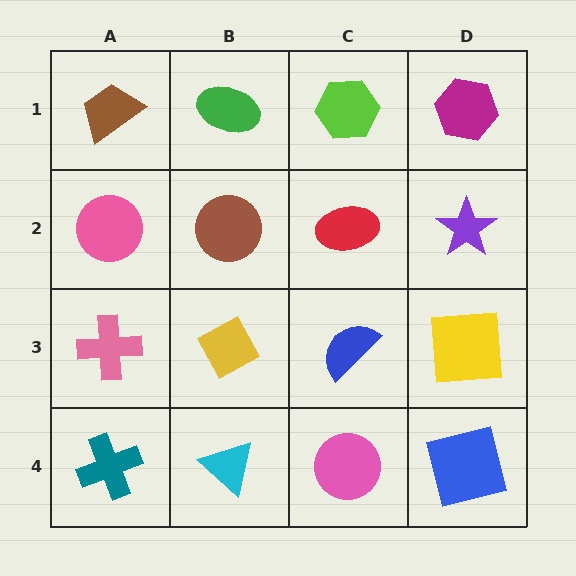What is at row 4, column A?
A teal cross.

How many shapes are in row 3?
4 shapes.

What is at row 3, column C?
A blue semicircle.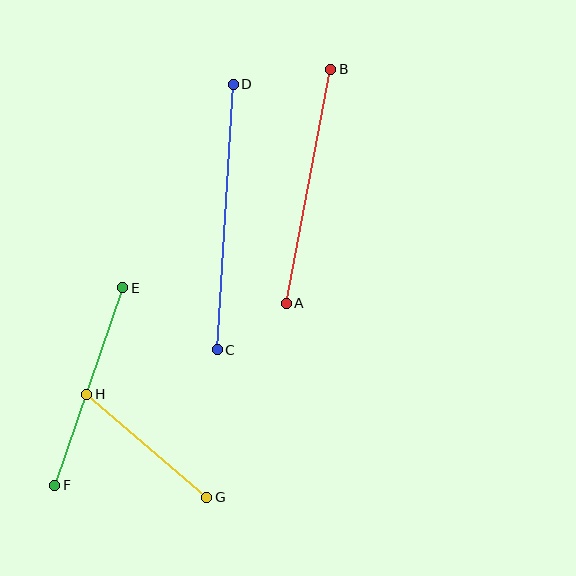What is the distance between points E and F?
The distance is approximately 209 pixels.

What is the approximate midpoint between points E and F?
The midpoint is at approximately (89, 387) pixels.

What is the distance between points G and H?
The distance is approximately 158 pixels.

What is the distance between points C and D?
The distance is approximately 266 pixels.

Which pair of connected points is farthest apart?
Points C and D are farthest apart.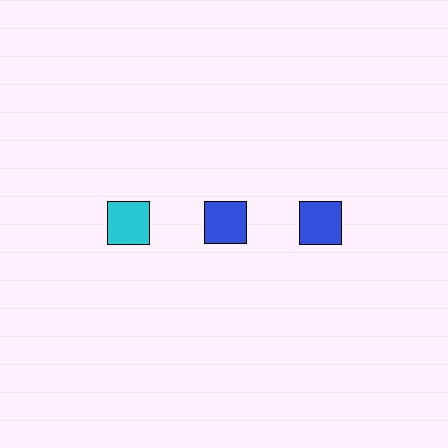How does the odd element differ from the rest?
It has a different color: cyan instead of blue.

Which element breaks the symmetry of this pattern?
The cyan square in the top row, leftmost column breaks the symmetry. All other shapes are blue squares.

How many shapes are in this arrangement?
There are 3 shapes arranged in a grid pattern.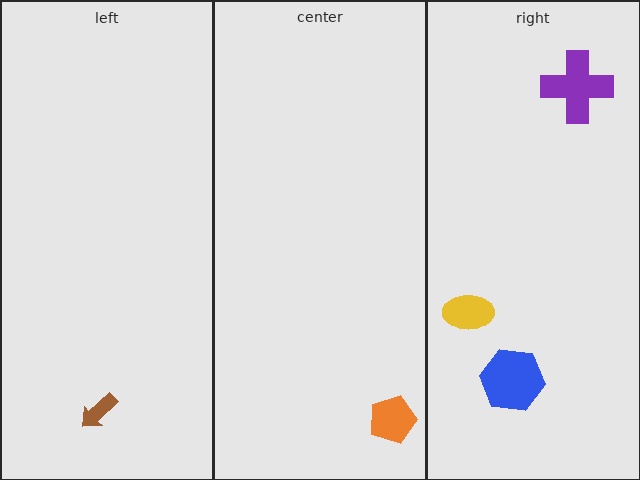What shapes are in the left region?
The brown arrow.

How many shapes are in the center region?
1.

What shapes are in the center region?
The orange pentagon.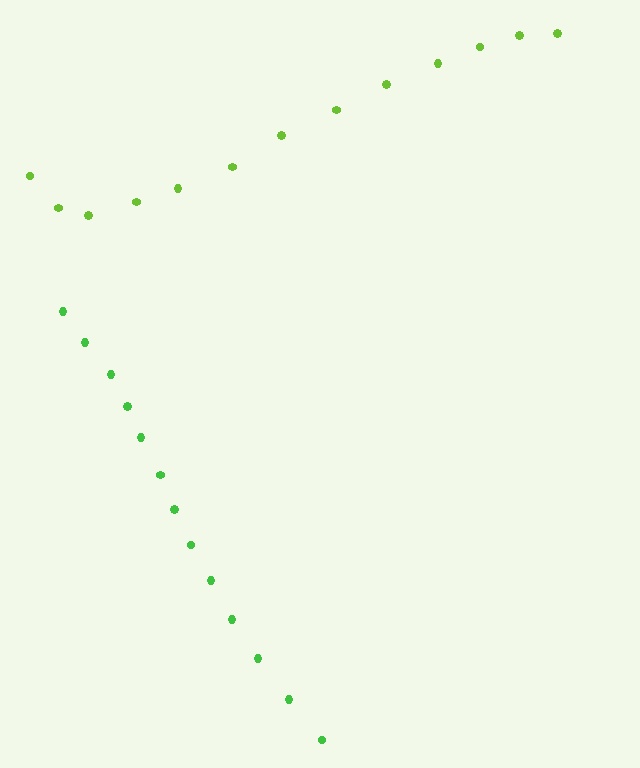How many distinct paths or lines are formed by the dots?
There are 2 distinct paths.